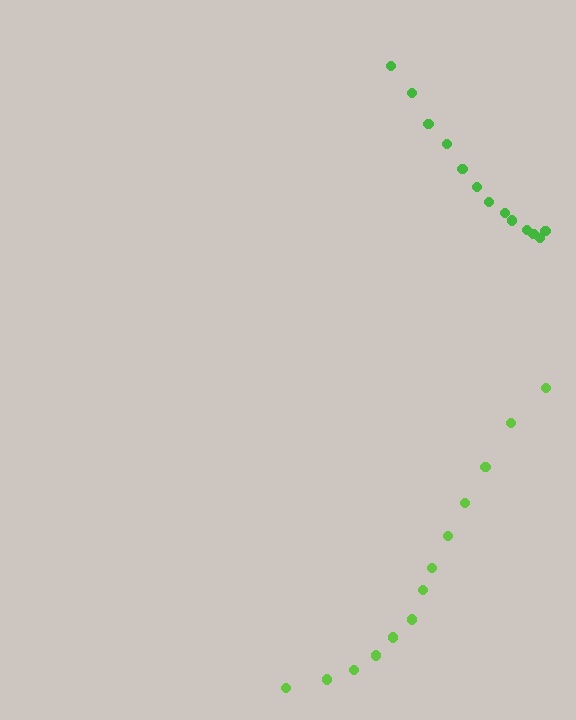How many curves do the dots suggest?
There are 2 distinct paths.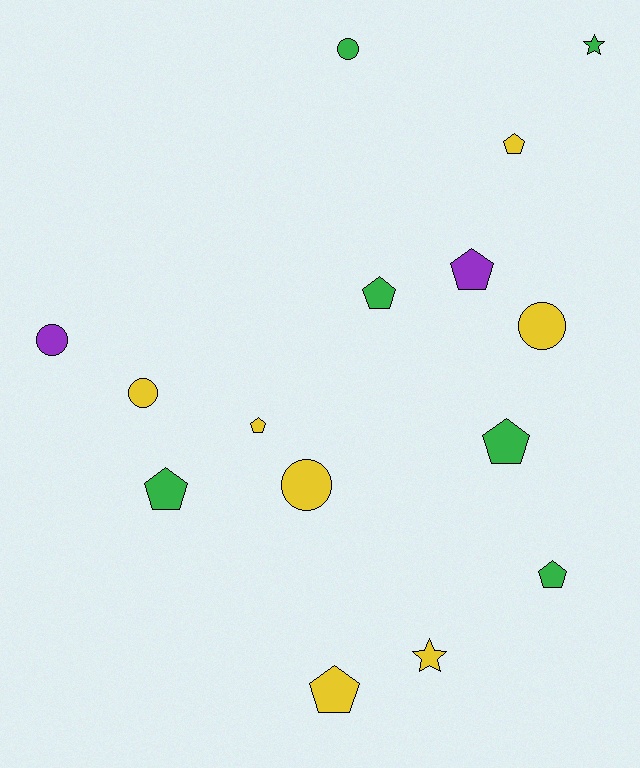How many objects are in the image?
There are 15 objects.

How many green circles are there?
There is 1 green circle.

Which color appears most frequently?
Yellow, with 7 objects.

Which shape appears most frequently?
Pentagon, with 8 objects.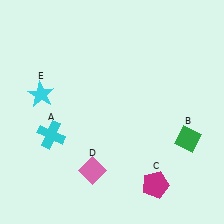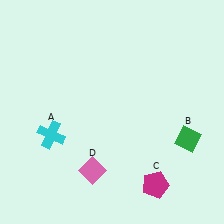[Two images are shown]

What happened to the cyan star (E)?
The cyan star (E) was removed in Image 2. It was in the top-left area of Image 1.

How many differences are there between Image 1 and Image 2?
There is 1 difference between the two images.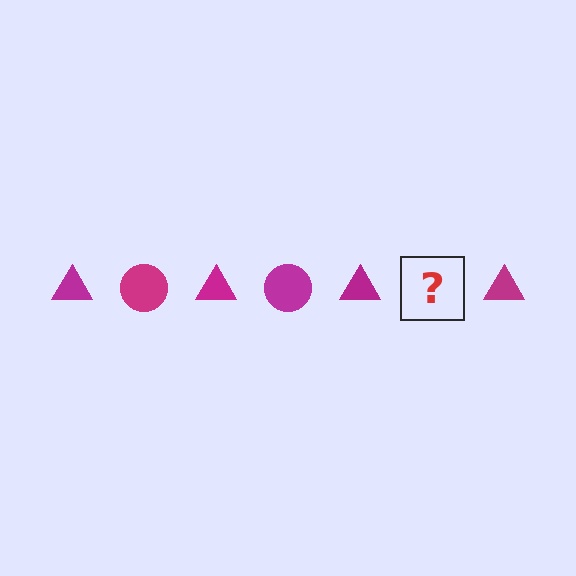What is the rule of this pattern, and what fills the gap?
The rule is that the pattern cycles through triangle, circle shapes in magenta. The gap should be filled with a magenta circle.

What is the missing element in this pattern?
The missing element is a magenta circle.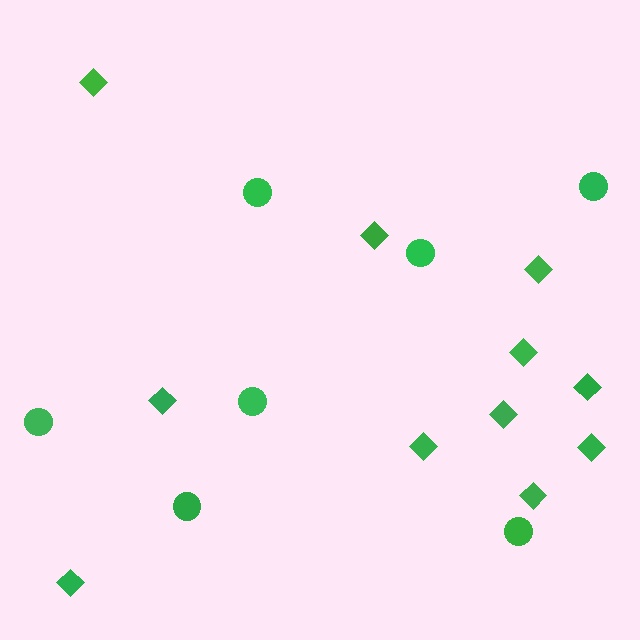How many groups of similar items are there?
There are 2 groups: one group of diamonds (11) and one group of circles (7).